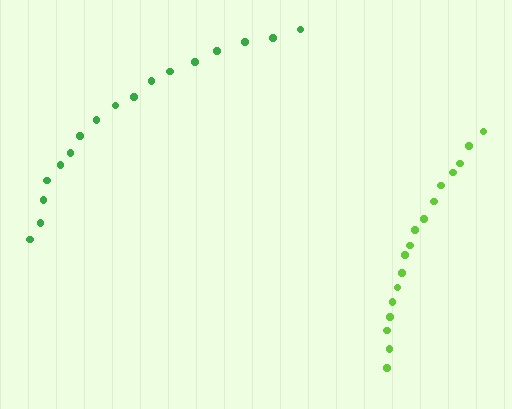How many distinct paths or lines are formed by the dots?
There are 2 distinct paths.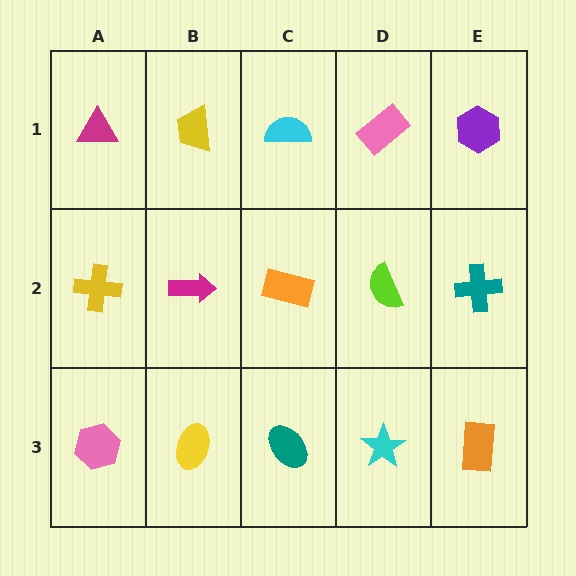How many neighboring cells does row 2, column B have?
4.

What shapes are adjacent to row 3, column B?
A magenta arrow (row 2, column B), a pink hexagon (row 3, column A), a teal ellipse (row 3, column C).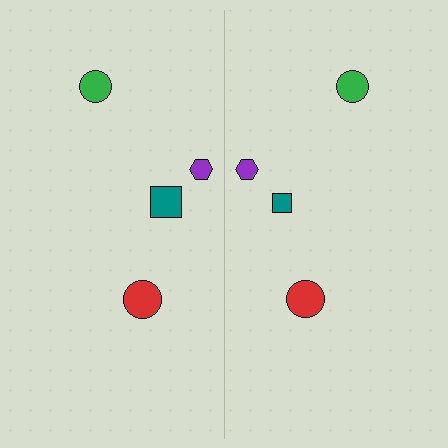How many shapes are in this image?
There are 8 shapes in this image.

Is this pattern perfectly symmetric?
No, the pattern is not perfectly symmetric. The teal square on the right side has a different size than its mirror counterpart.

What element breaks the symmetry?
The teal square on the right side has a different size than its mirror counterpart.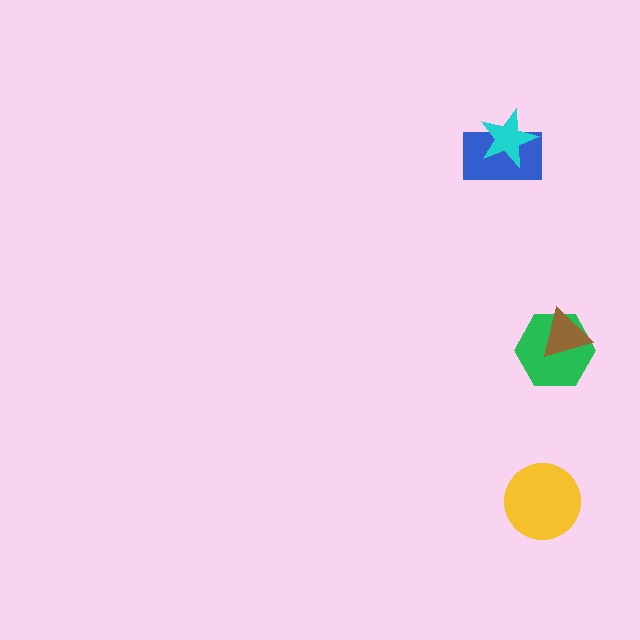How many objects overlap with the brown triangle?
1 object overlaps with the brown triangle.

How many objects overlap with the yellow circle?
0 objects overlap with the yellow circle.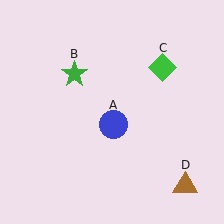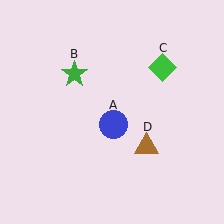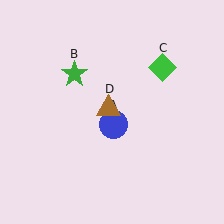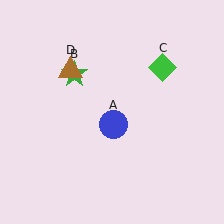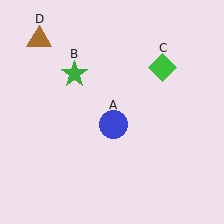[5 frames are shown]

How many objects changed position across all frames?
1 object changed position: brown triangle (object D).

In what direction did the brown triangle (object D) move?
The brown triangle (object D) moved up and to the left.